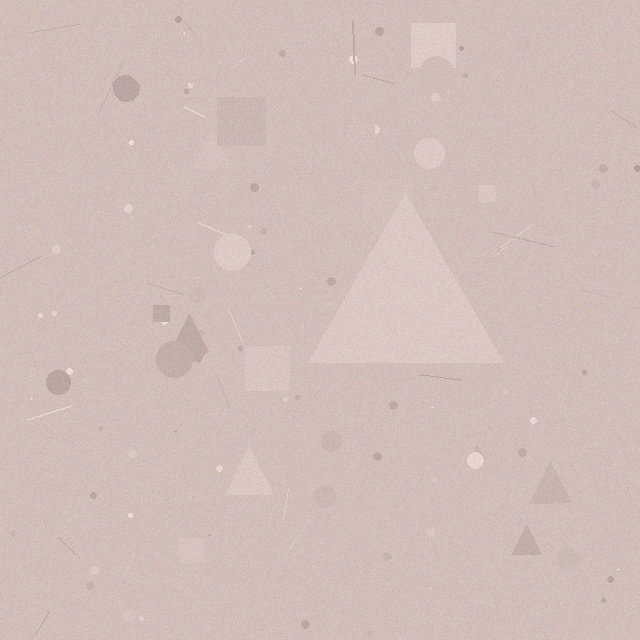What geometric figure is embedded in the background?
A triangle is embedded in the background.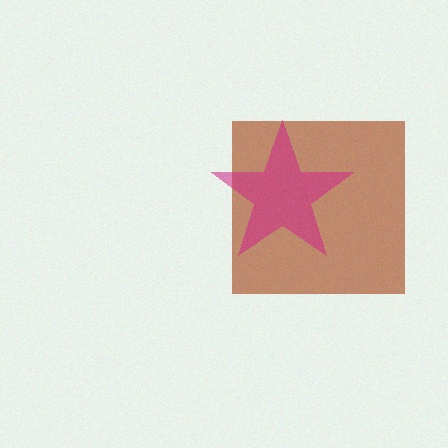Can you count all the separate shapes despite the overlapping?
Yes, there are 2 separate shapes.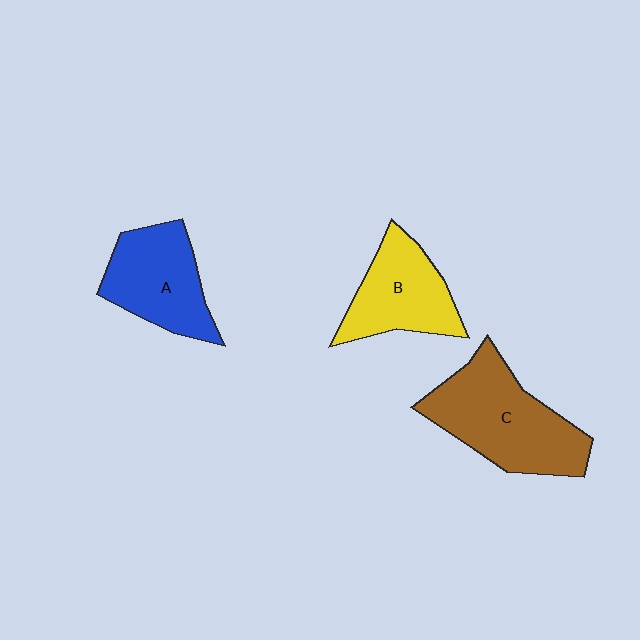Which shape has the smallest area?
Shape B (yellow).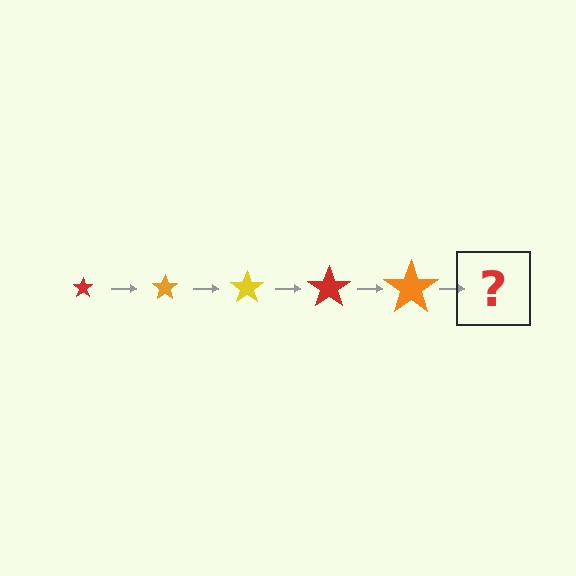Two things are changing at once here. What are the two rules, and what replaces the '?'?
The two rules are that the star grows larger each step and the color cycles through red, orange, and yellow. The '?' should be a yellow star, larger than the previous one.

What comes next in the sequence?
The next element should be a yellow star, larger than the previous one.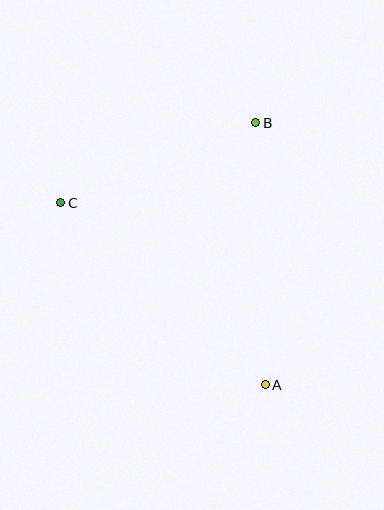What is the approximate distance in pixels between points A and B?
The distance between A and B is approximately 262 pixels.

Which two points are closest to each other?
Points B and C are closest to each other.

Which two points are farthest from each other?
Points A and C are farthest from each other.